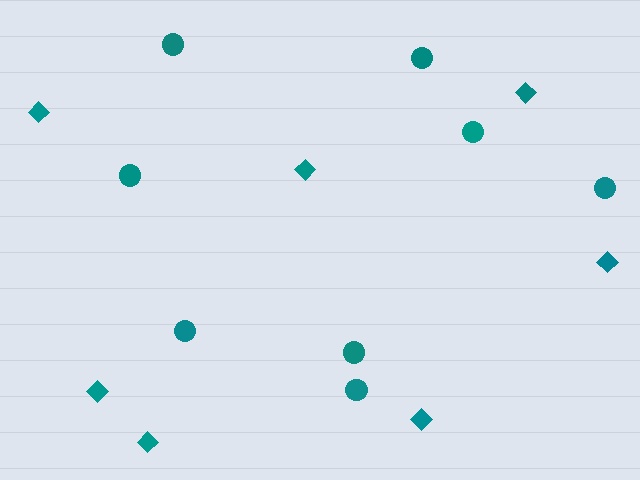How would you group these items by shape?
There are 2 groups: one group of circles (8) and one group of diamonds (7).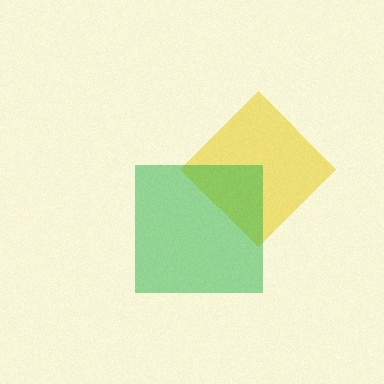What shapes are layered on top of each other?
The layered shapes are: a yellow diamond, a green square.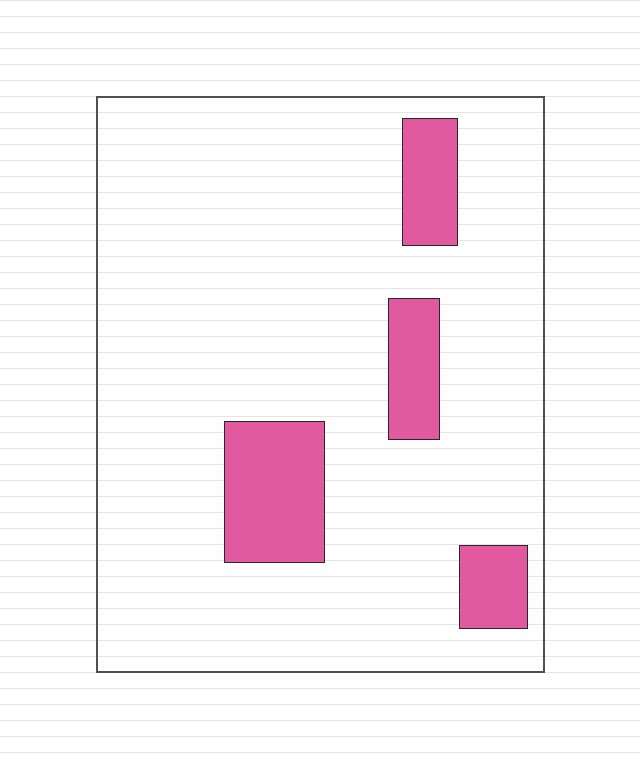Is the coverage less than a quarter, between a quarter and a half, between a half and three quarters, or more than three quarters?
Less than a quarter.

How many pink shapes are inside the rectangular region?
4.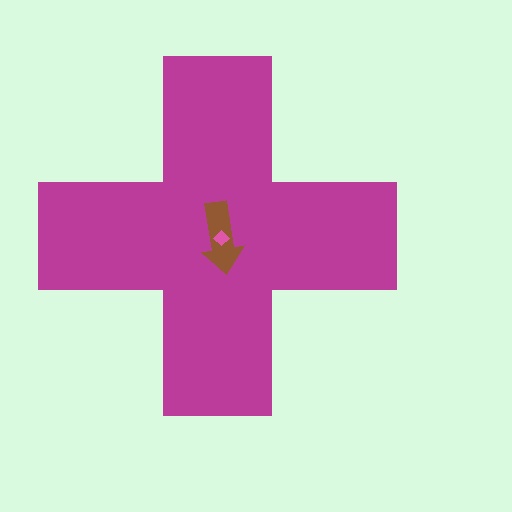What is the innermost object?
The pink diamond.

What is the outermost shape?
The magenta cross.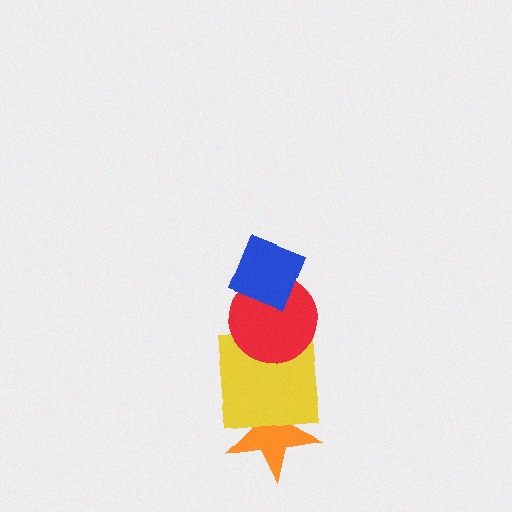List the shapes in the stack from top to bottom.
From top to bottom: the blue diamond, the red circle, the yellow square, the orange star.